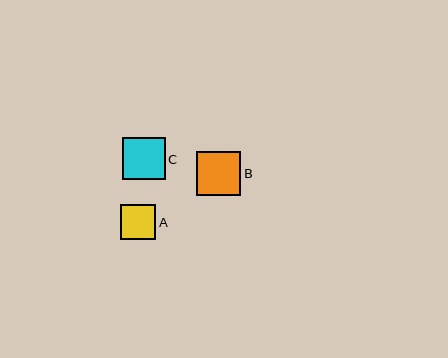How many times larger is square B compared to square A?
Square B is approximately 1.3 times the size of square A.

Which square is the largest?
Square B is the largest with a size of approximately 44 pixels.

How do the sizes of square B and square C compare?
Square B and square C are approximately the same size.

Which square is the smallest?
Square A is the smallest with a size of approximately 35 pixels.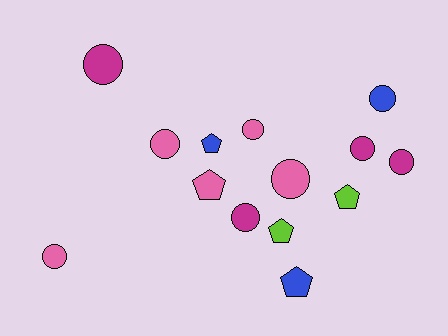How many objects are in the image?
There are 14 objects.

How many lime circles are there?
There are no lime circles.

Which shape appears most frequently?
Circle, with 9 objects.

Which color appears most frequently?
Pink, with 5 objects.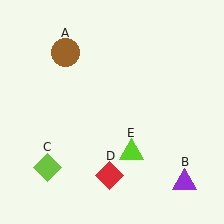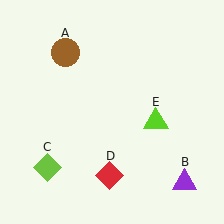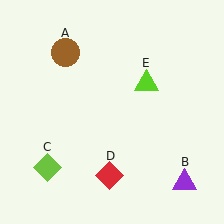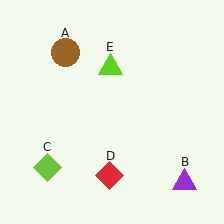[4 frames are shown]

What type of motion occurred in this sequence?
The lime triangle (object E) rotated counterclockwise around the center of the scene.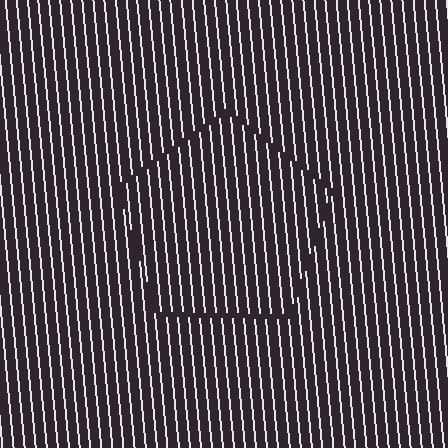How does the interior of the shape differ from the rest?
The interior of the shape contains the same grating, shifted by half a period — the contour is defined by the phase discontinuity where line-ends from the inner and outer gratings abut.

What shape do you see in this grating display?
An illusory pentagon. The interior of the shape contains the same grating, shifted by half a period — the contour is defined by the phase discontinuity where line-ends from the inner and outer gratings abut.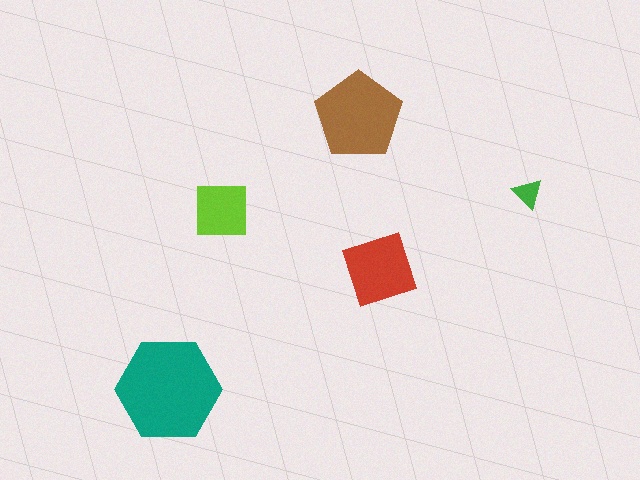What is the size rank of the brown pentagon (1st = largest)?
2nd.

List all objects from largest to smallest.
The teal hexagon, the brown pentagon, the red diamond, the lime square, the green triangle.